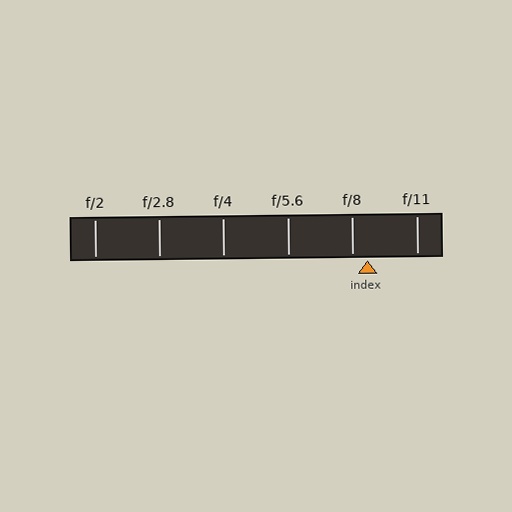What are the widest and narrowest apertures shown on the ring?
The widest aperture shown is f/2 and the narrowest is f/11.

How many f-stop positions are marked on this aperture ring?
There are 6 f-stop positions marked.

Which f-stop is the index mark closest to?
The index mark is closest to f/8.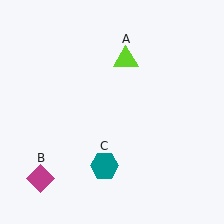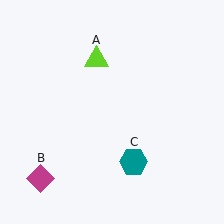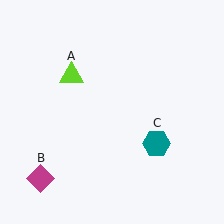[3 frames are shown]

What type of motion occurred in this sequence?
The lime triangle (object A), teal hexagon (object C) rotated counterclockwise around the center of the scene.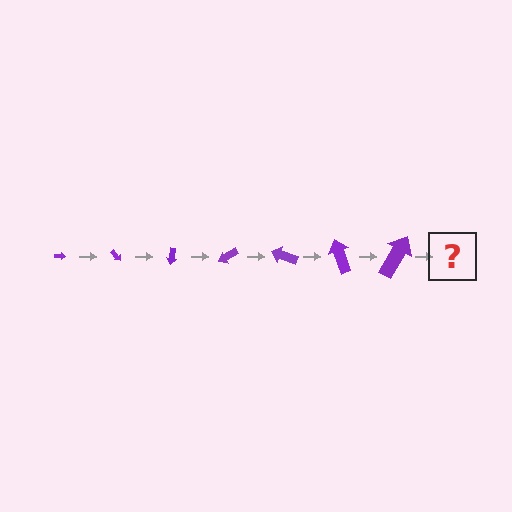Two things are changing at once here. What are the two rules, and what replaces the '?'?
The two rules are that the arrow grows larger each step and it rotates 50 degrees each step. The '?' should be an arrow, larger than the previous one and rotated 350 degrees from the start.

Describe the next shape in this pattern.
It should be an arrow, larger than the previous one and rotated 350 degrees from the start.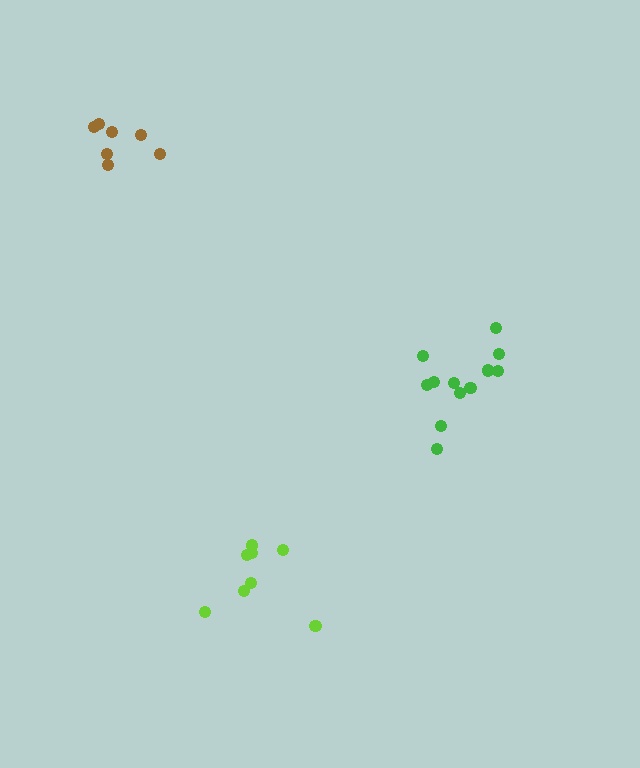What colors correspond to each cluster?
The clusters are colored: lime, brown, green.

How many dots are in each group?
Group 1: 8 dots, Group 2: 7 dots, Group 3: 12 dots (27 total).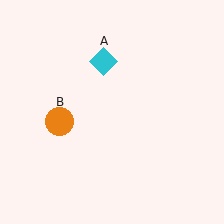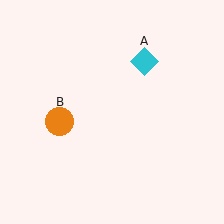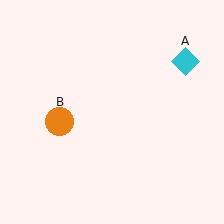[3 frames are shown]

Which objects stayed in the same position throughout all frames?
Orange circle (object B) remained stationary.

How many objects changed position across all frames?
1 object changed position: cyan diamond (object A).